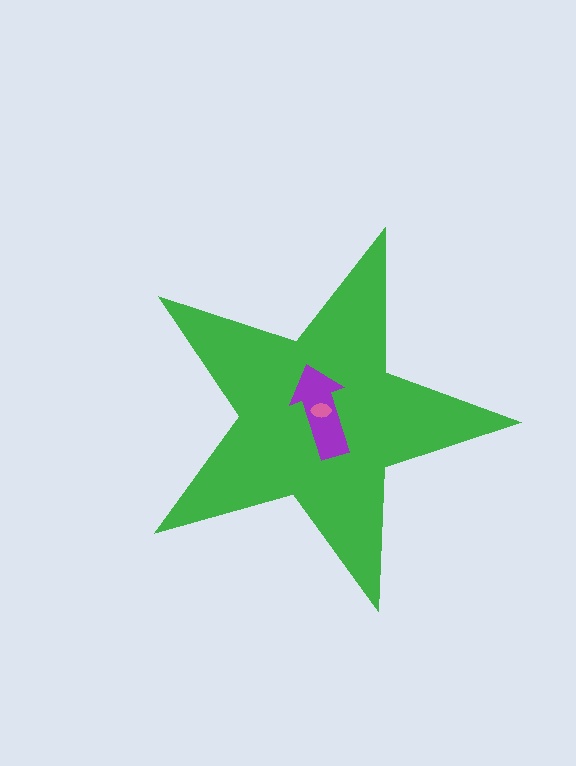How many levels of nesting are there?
3.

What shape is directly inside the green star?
The purple arrow.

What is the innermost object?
The pink ellipse.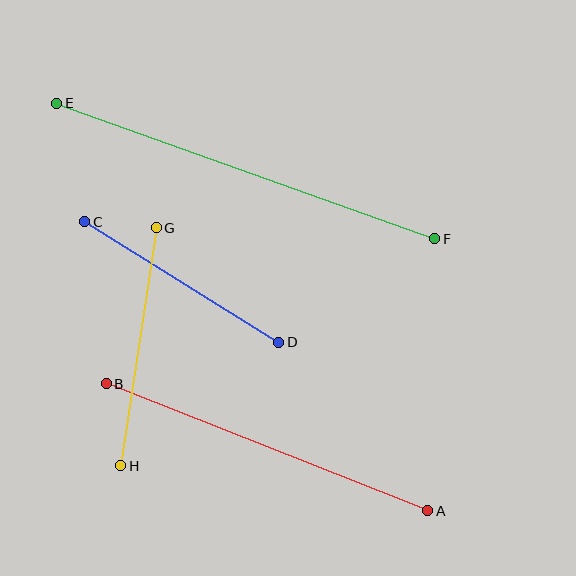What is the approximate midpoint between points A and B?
The midpoint is at approximately (267, 447) pixels.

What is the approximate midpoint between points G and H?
The midpoint is at approximately (138, 347) pixels.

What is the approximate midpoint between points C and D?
The midpoint is at approximately (182, 282) pixels.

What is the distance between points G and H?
The distance is approximately 241 pixels.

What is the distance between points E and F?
The distance is approximately 401 pixels.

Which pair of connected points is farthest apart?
Points E and F are farthest apart.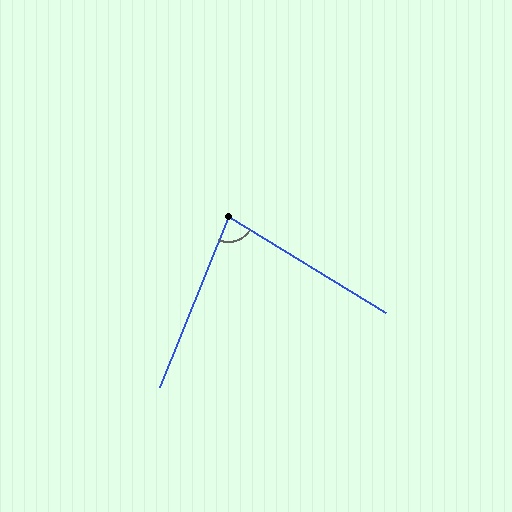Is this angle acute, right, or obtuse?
It is acute.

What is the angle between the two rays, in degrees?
Approximately 81 degrees.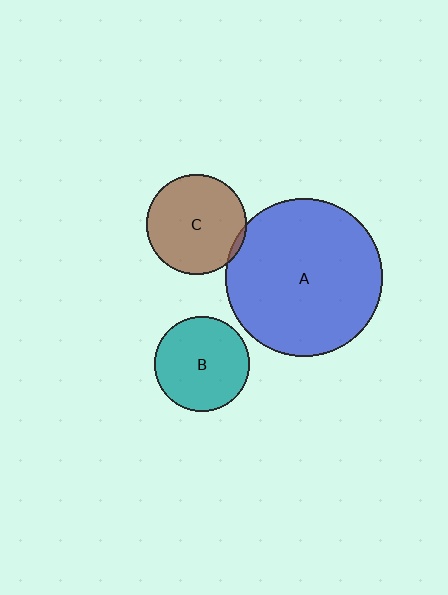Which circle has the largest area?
Circle A (blue).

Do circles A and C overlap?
Yes.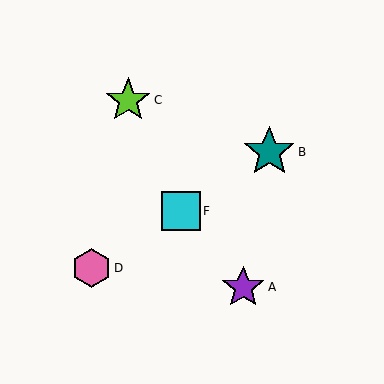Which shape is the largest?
The teal star (labeled B) is the largest.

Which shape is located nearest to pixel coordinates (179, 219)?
The cyan square (labeled F) at (181, 211) is nearest to that location.